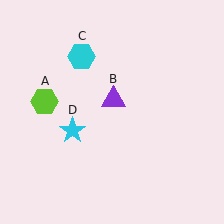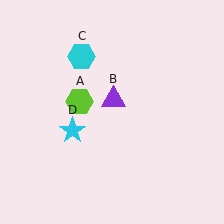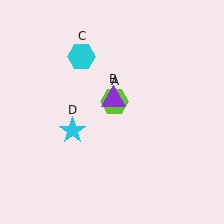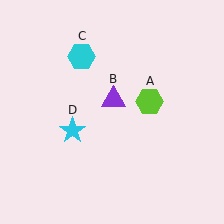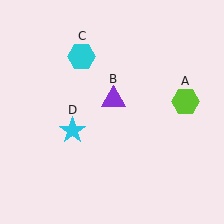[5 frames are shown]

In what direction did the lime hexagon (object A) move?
The lime hexagon (object A) moved right.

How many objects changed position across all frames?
1 object changed position: lime hexagon (object A).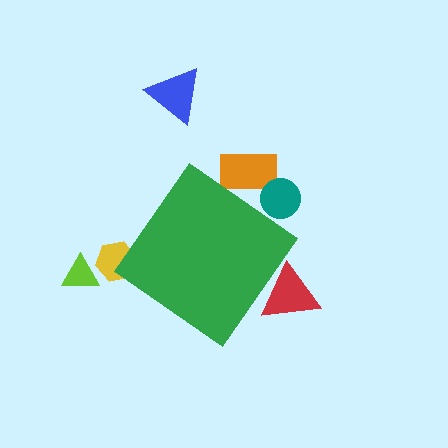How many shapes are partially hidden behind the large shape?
4 shapes are partially hidden.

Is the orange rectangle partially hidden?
Yes, the orange rectangle is partially hidden behind the green diamond.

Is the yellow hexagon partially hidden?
Yes, the yellow hexagon is partially hidden behind the green diamond.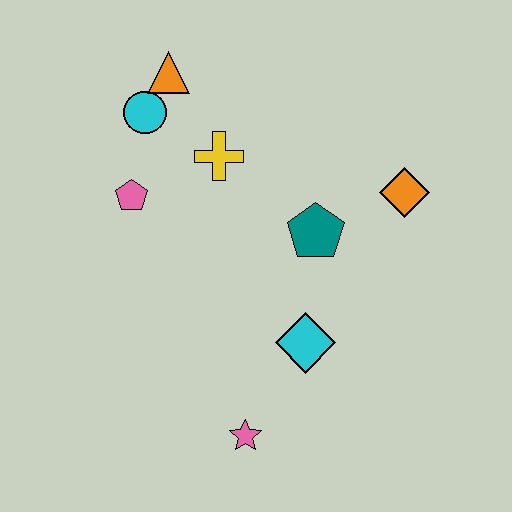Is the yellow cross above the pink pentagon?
Yes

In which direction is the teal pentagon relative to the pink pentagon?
The teal pentagon is to the right of the pink pentagon.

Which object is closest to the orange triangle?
The cyan circle is closest to the orange triangle.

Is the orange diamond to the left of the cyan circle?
No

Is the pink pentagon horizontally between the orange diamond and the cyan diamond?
No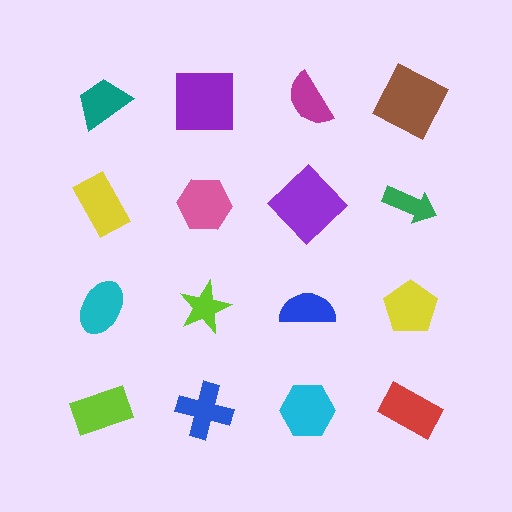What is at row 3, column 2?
A lime star.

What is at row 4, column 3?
A cyan hexagon.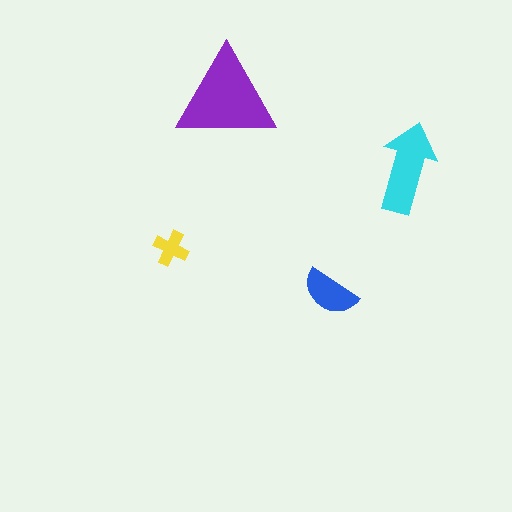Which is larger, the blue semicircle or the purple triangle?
The purple triangle.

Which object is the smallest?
The yellow cross.